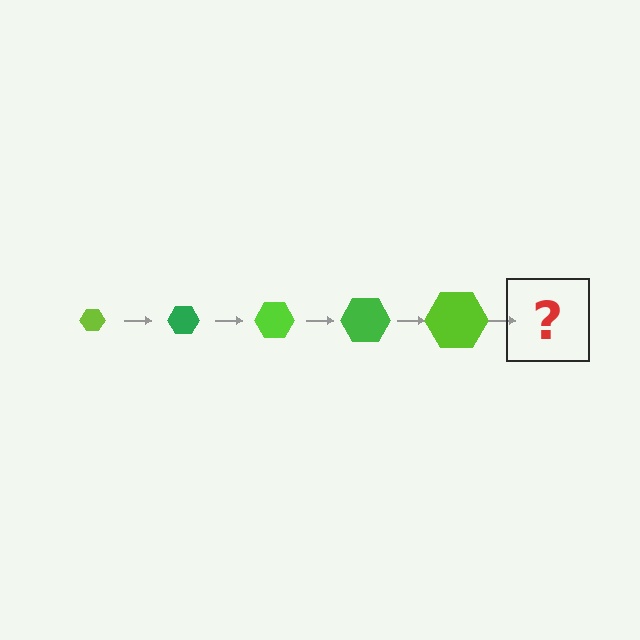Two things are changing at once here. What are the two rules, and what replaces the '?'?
The two rules are that the hexagon grows larger each step and the color cycles through lime and green. The '?' should be a green hexagon, larger than the previous one.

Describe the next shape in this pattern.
It should be a green hexagon, larger than the previous one.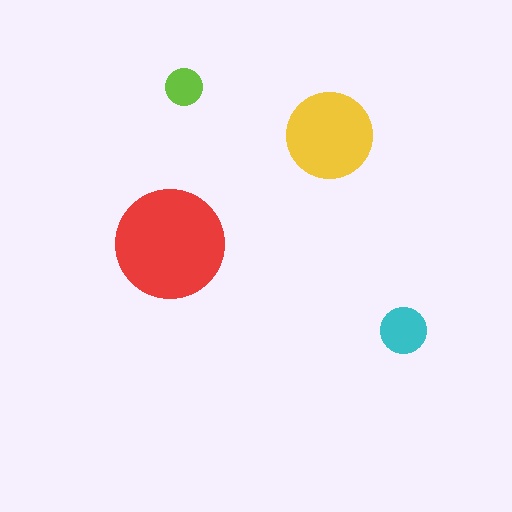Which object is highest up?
The lime circle is topmost.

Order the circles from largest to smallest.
the red one, the yellow one, the cyan one, the lime one.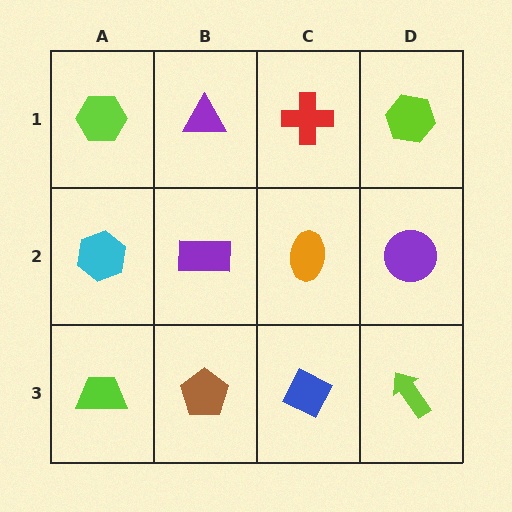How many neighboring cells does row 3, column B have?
3.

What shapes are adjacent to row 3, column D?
A purple circle (row 2, column D), a blue diamond (row 3, column C).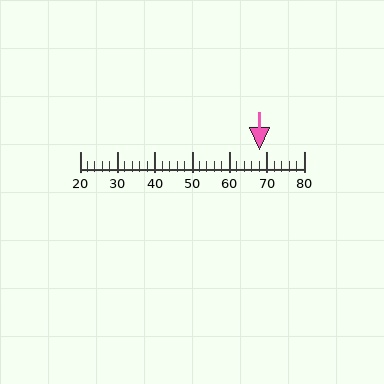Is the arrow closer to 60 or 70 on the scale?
The arrow is closer to 70.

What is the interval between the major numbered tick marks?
The major tick marks are spaced 10 units apart.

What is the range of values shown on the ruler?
The ruler shows values from 20 to 80.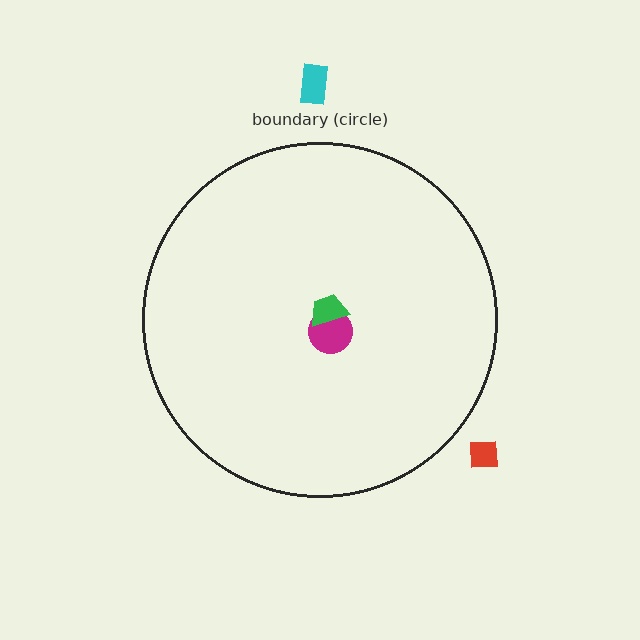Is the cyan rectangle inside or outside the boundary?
Outside.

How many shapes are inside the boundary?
2 inside, 2 outside.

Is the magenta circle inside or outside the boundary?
Inside.